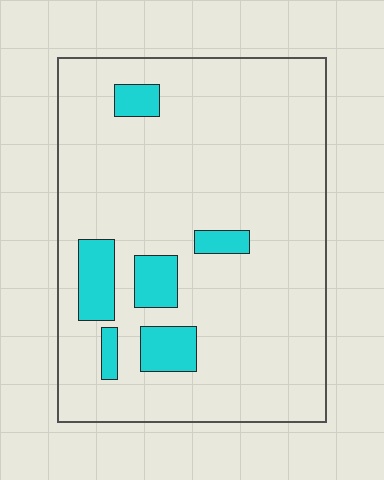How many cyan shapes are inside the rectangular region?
6.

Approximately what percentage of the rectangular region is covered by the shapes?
Approximately 10%.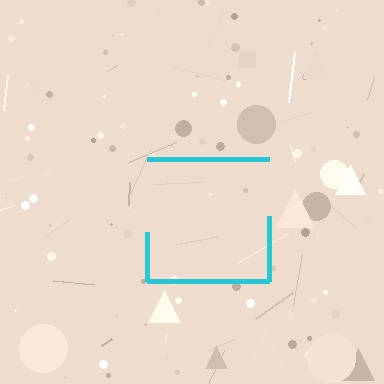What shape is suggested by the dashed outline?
The dashed outline suggests a square.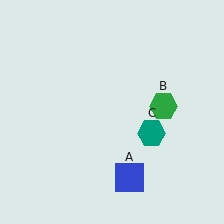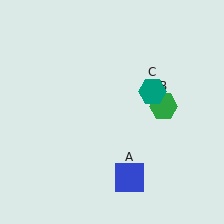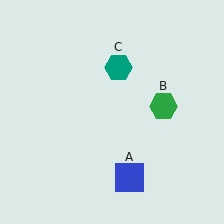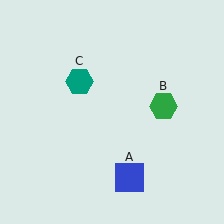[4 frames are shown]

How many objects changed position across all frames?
1 object changed position: teal hexagon (object C).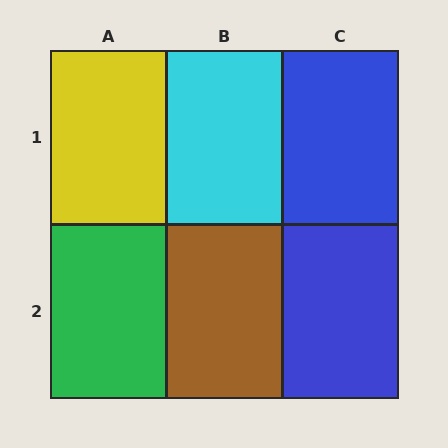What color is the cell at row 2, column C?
Blue.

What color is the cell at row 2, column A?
Green.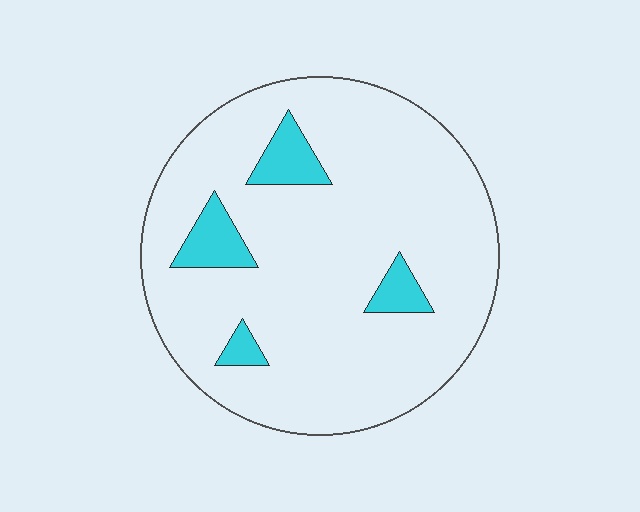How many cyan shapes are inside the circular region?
4.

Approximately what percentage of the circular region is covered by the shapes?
Approximately 10%.